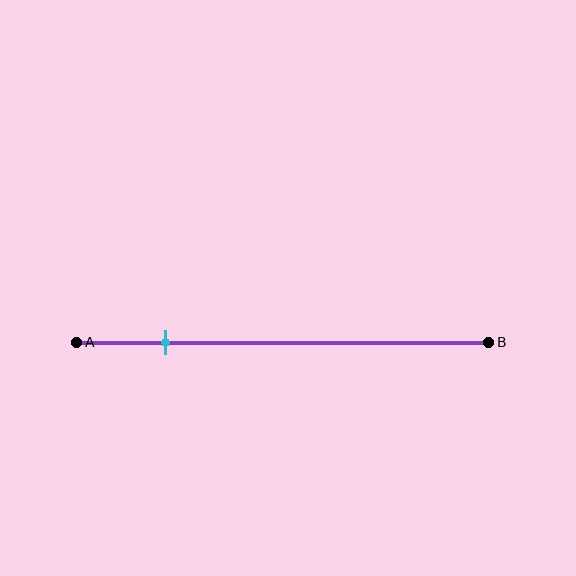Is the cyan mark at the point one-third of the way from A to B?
No, the mark is at about 20% from A, not at the 33% one-third point.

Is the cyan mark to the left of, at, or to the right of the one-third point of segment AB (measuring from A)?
The cyan mark is to the left of the one-third point of segment AB.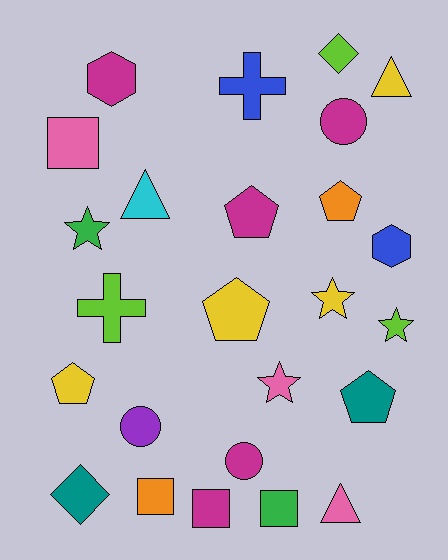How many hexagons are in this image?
There are 2 hexagons.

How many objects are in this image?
There are 25 objects.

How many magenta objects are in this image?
There are 5 magenta objects.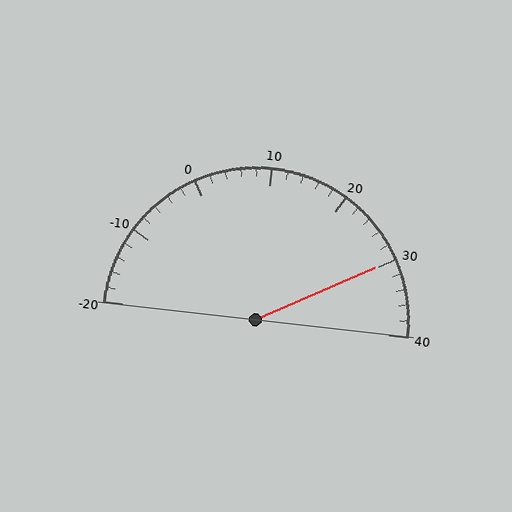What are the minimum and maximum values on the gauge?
The gauge ranges from -20 to 40.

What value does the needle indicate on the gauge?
The needle indicates approximately 30.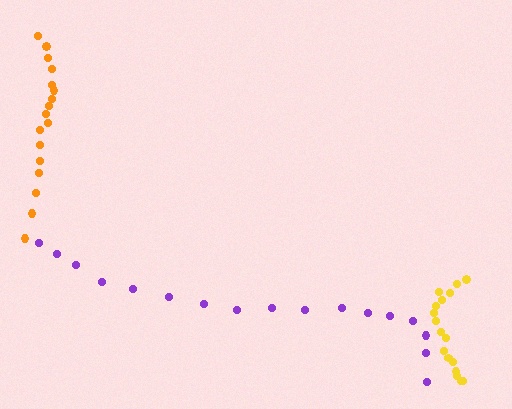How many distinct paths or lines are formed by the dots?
There are 3 distinct paths.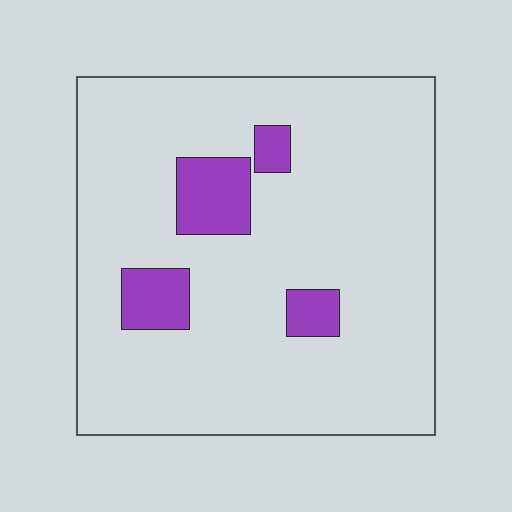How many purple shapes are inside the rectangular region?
4.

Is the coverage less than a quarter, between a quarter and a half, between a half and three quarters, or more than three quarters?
Less than a quarter.